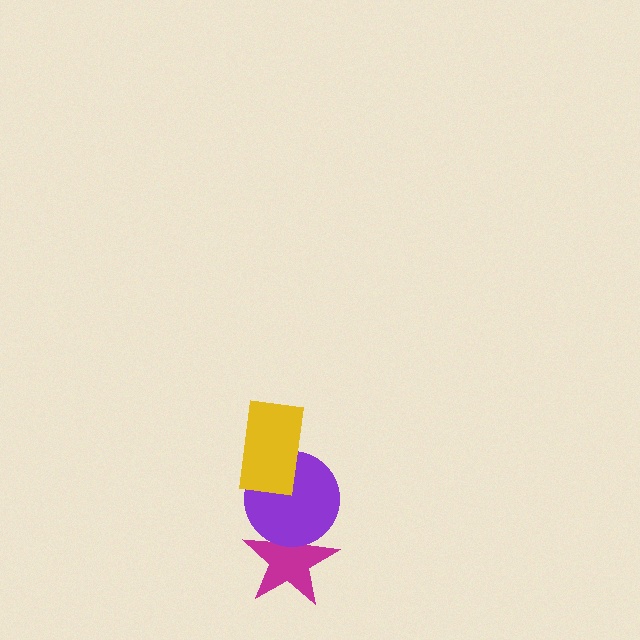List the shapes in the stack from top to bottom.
From top to bottom: the yellow rectangle, the purple circle, the magenta star.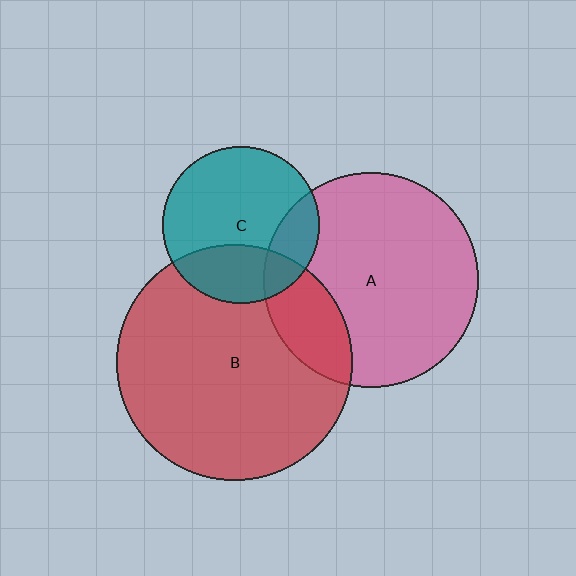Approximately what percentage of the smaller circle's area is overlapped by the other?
Approximately 20%.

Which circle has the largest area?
Circle B (red).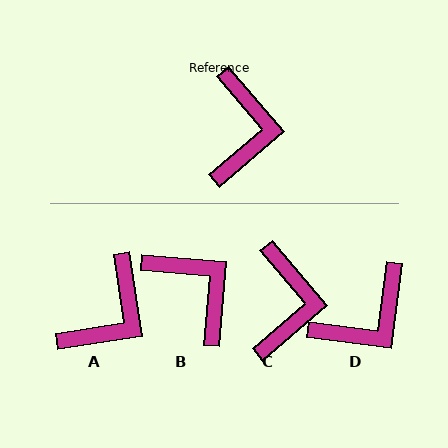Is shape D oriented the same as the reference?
No, it is off by about 48 degrees.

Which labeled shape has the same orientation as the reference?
C.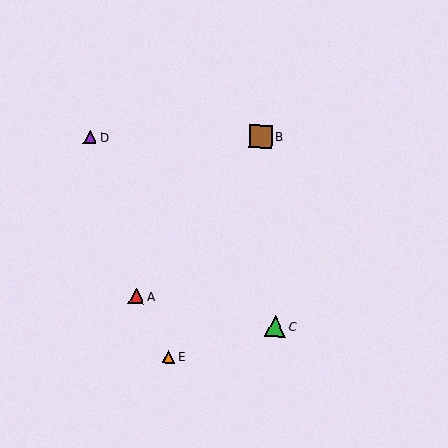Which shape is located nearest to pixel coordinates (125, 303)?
The red triangle (labeled A) at (136, 296) is nearest to that location.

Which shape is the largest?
The brown square (labeled B) is the largest.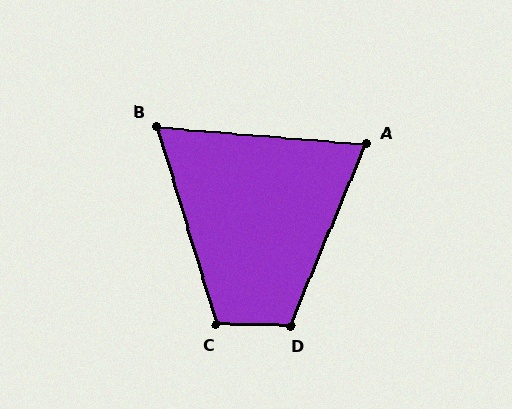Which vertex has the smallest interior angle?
B, at approximately 68 degrees.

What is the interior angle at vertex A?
Approximately 72 degrees (acute).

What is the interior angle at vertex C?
Approximately 108 degrees (obtuse).